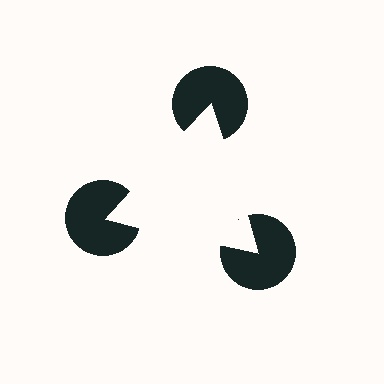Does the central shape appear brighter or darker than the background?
It typically appears slightly brighter than the background, even though no actual brightness change is drawn.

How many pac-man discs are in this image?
There are 3 — one at each vertex of the illusory triangle.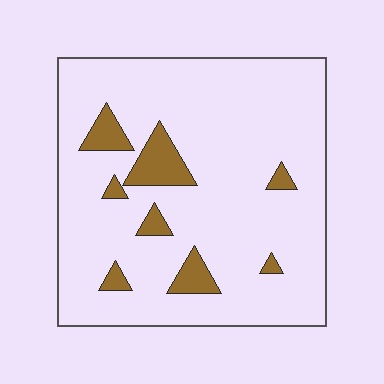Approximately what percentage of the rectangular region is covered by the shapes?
Approximately 10%.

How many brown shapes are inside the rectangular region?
8.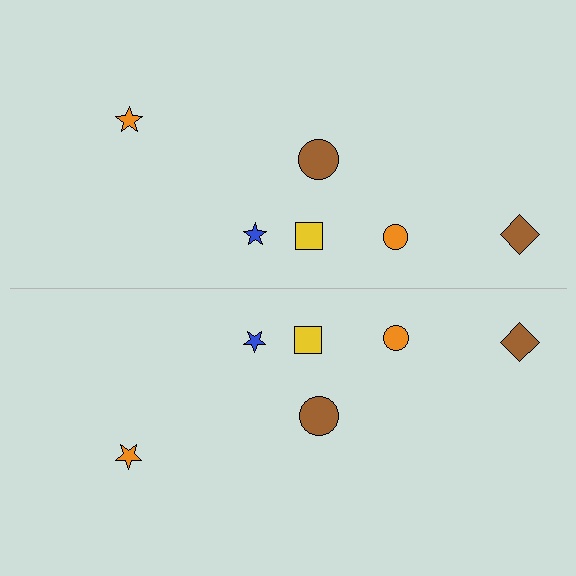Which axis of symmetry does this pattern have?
The pattern has a horizontal axis of symmetry running through the center of the image.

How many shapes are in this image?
There are 12 shapes in this image.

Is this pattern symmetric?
Yes, this pattern has bilateral (reflection) symmetry.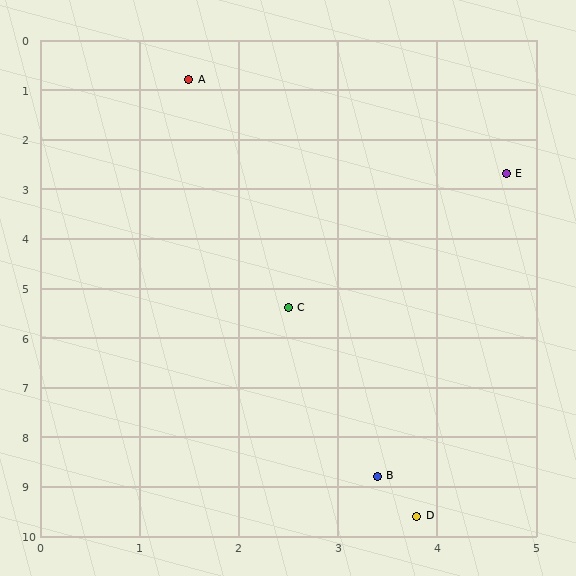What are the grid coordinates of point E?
Point E is at approximately (4.7, 2.7).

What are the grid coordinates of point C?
Point C is at approximately (2.5, 5.4).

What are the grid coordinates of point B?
Point B is at approximately (3.4, 8.8).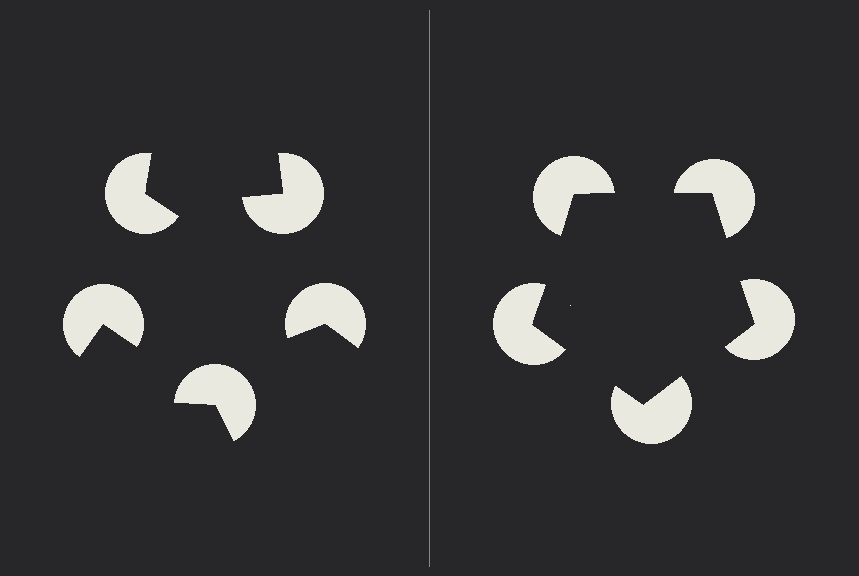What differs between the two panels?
The pac-man discs are positioned identically on both sides; only the wedge orientations differ. On the right they align to a pentagon; on the left they are misaligned.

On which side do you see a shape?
An illusory pentagon appears on the right side. On the left side the wedge cuts are rotated, so no coherent shape forms.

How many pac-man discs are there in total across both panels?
10 — 5 on each side.